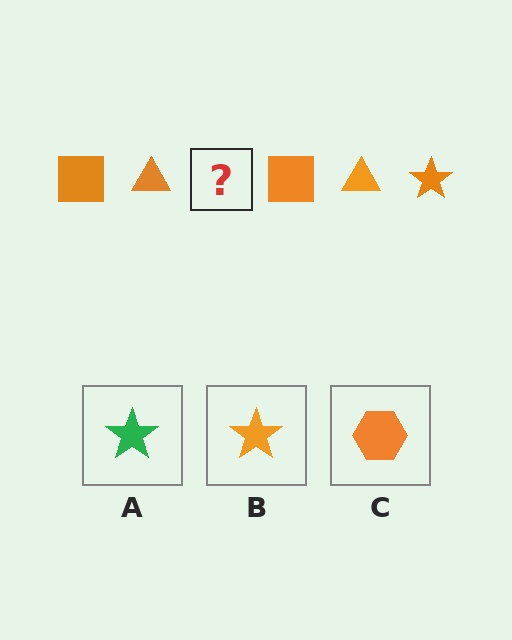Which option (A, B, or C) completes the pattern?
B.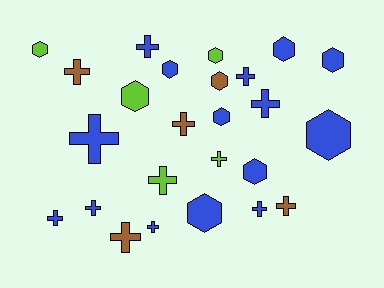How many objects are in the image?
There are 25 objects.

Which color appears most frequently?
Blue, with 15 objects.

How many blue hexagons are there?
There are 7 blue hexagons.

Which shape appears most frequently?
Cross, with 14 objects.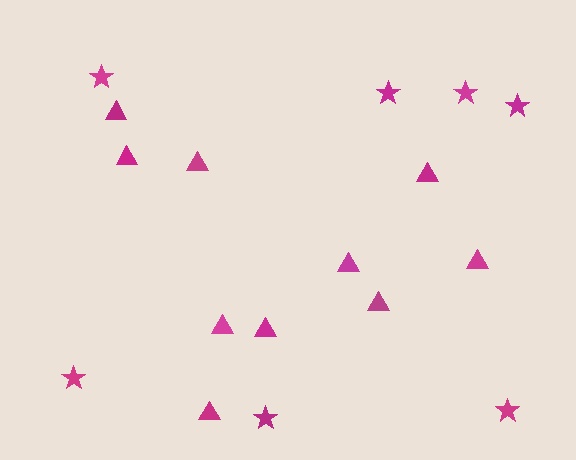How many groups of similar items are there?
There are 2 groups: one group of triangles (10) and one group of stars (7).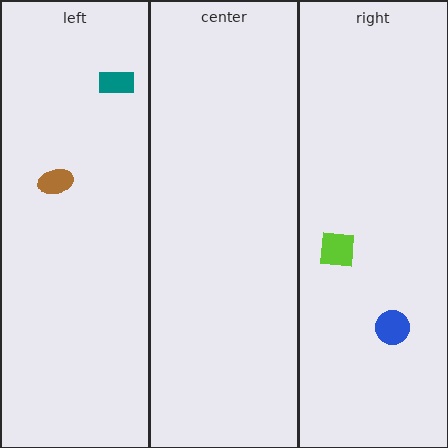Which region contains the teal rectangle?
The left region.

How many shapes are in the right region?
2.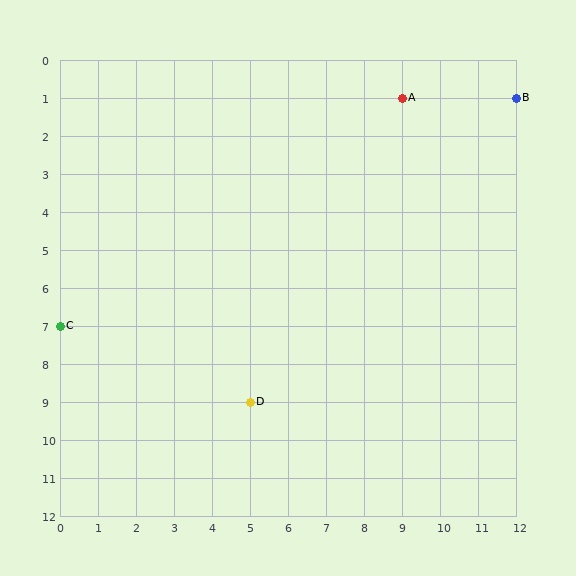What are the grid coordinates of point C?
Point C is at grid coordinates (0, 7).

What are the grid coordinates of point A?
Point A is at grid coordinates (9, 1).